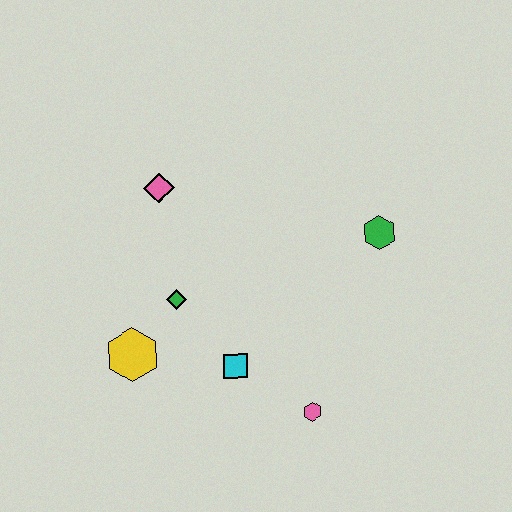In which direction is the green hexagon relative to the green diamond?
The green hexagon is to the right of the green diamond.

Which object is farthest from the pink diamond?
The pink hexagon is farthest from the pink diamond.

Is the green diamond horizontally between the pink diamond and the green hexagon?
Yes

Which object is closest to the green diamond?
The yellow hexagon is closest to the green diamond.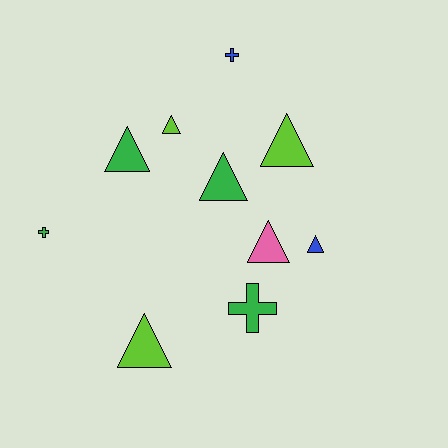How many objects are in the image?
There are 10 objects.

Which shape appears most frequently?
Triangle, with 7 objects.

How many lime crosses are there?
There are no lime crosses.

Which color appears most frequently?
Green, with 4 objects.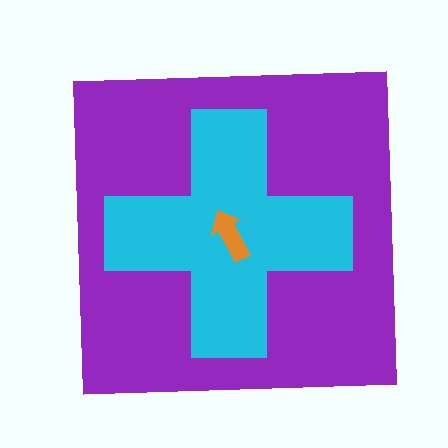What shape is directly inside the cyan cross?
The orange arrow.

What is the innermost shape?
The orange arrow.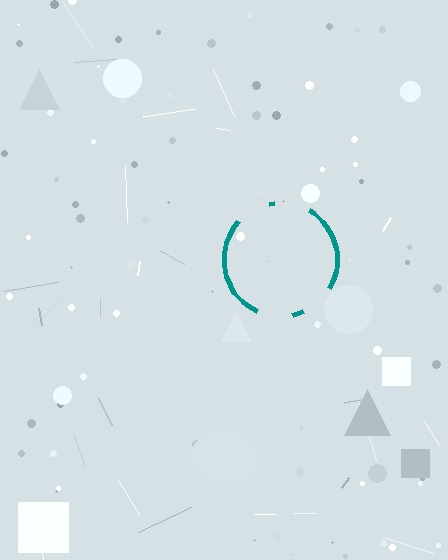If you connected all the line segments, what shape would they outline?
They would outline a circle.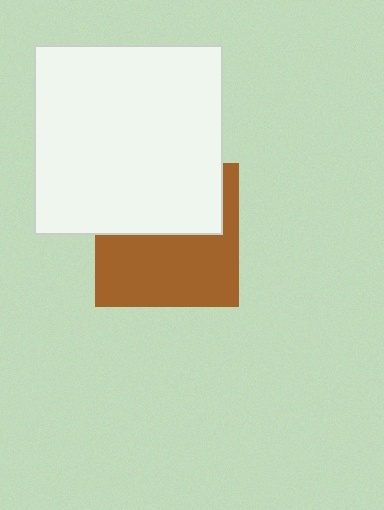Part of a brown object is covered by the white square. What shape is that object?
It is a square.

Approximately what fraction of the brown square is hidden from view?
Roughly 44% of the brown square is hidden behind the white square.